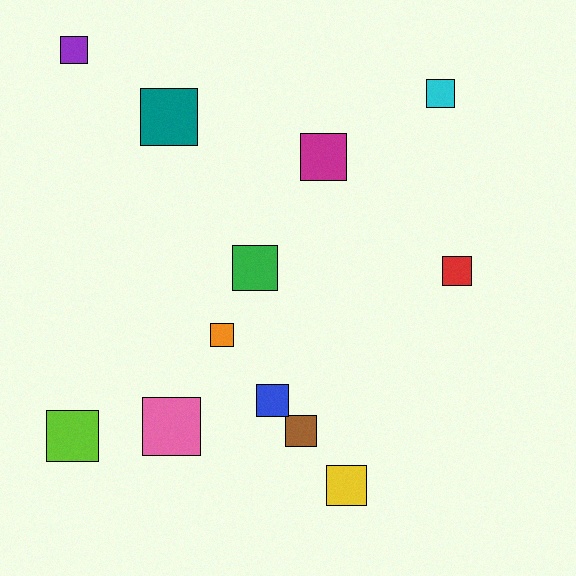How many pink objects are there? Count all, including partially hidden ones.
There is 1 pink object.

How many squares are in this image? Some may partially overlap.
There are 12 squares.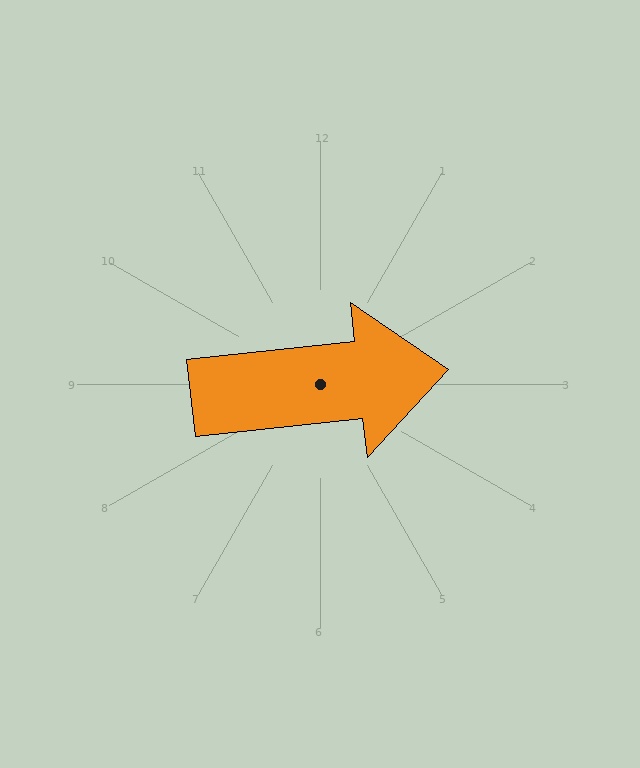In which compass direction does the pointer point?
East.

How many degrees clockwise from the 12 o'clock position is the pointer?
Approximately 84 degrees.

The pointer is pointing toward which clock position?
Roughly 3 o'clock.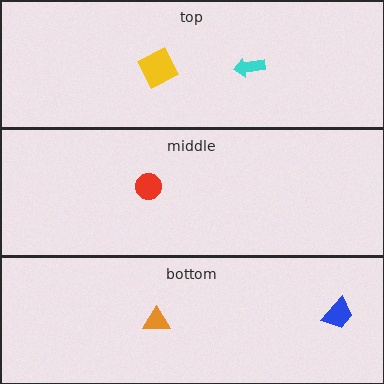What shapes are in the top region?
The yellow diamond, the cyan arrow.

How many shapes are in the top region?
2.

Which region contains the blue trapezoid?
The bottom region.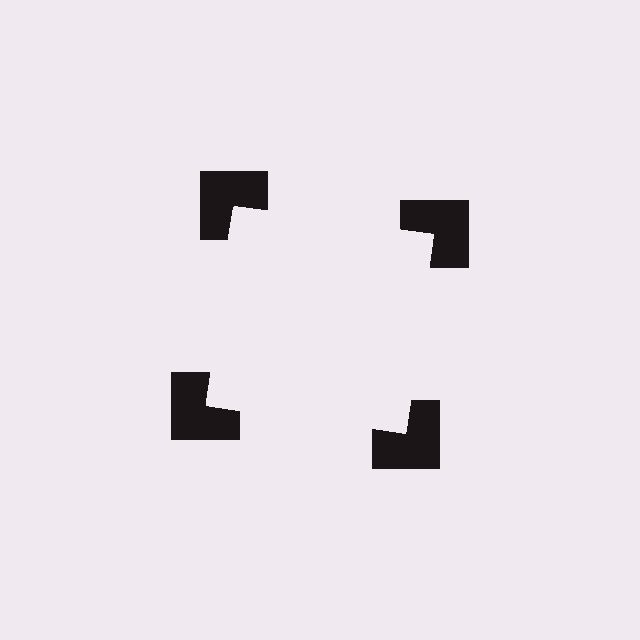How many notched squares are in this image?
There are 4 — one at each vertex of the illusory square.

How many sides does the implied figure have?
4 sides.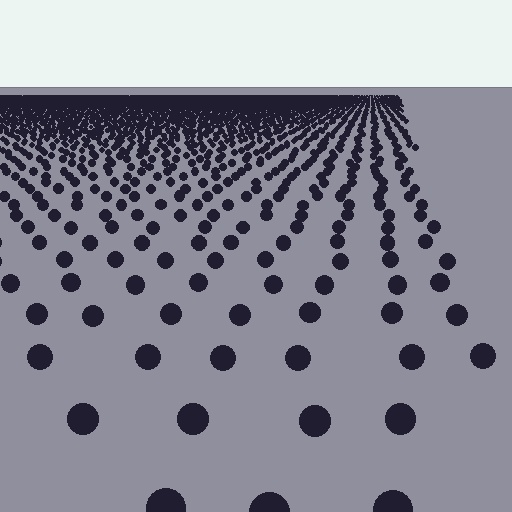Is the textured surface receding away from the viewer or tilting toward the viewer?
The surface is receding away from the viewer. Texture elements get smaller and denser toward the top.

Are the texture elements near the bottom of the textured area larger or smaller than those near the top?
Larger. Near the bottom, elements are closer to the viewer and appear at a bigger on-screen size.